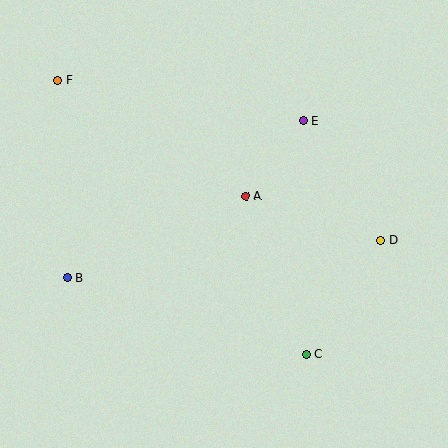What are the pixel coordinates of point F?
Point F is at (58, 81).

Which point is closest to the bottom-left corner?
Point B is closest to the bottom-left corner.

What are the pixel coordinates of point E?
Point E is at (303, 121).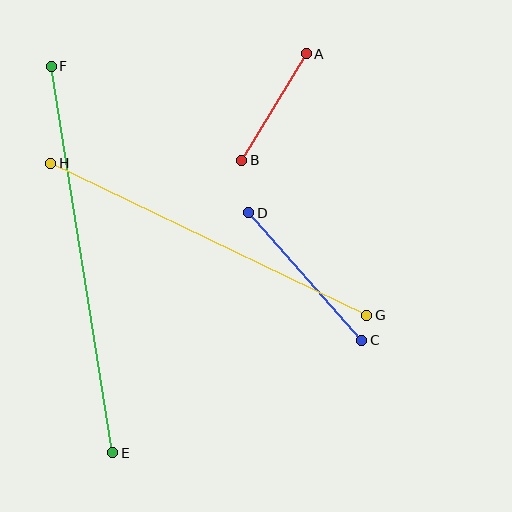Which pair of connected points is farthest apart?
Points E and F are farthest apart.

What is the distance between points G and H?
The distance is approximately 351 pixels.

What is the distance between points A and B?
The distance is approximately 124 pixels.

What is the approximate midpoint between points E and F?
The midpoint is at approximately (82, 259) pixels.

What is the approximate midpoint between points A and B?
The midpoint is at approximately (274, 107) pixels.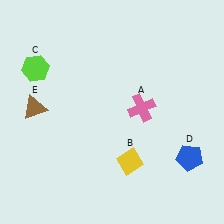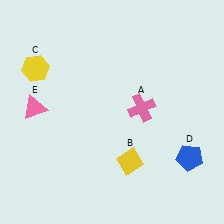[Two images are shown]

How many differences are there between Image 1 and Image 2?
There are 2 differences between the two images.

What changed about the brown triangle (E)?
In Image 1, E is brown. In Image 2, it changed to pink.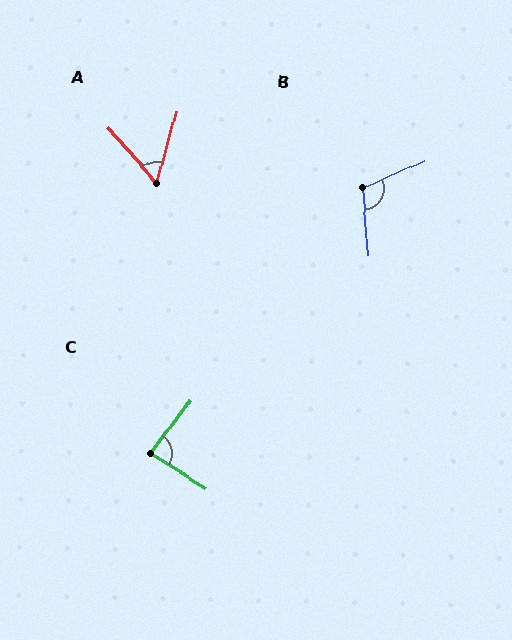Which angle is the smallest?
A, at approximately 57 degrees.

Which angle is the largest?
B, at approximately 109 degrees.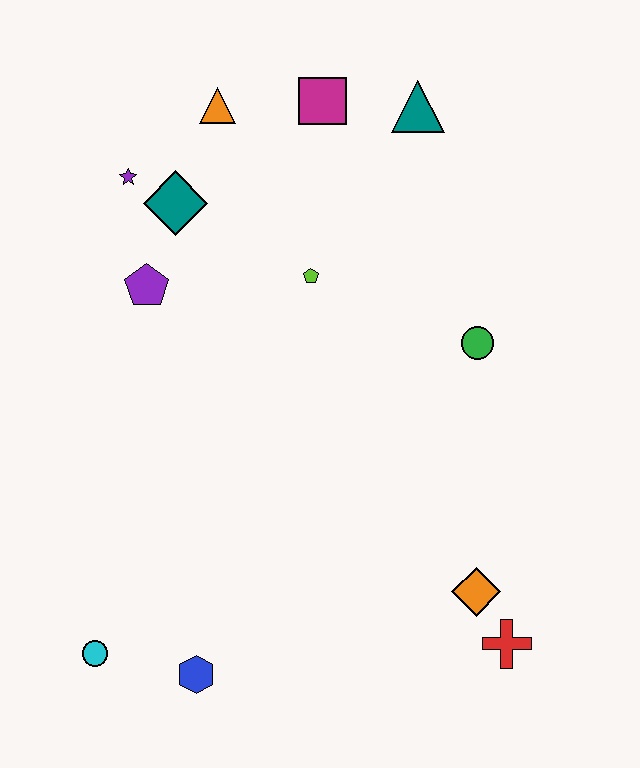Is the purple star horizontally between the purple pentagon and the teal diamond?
No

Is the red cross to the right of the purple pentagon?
Yes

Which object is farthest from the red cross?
The orange triangle is farthest from the red cross.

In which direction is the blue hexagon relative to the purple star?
The blue hexagon is below the purple star.